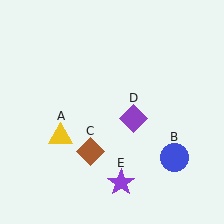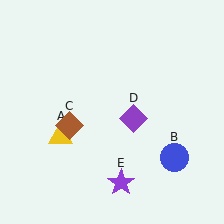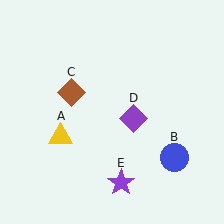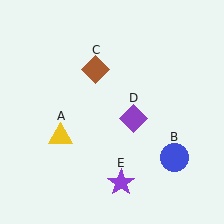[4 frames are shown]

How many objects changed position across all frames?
1 object changed position: brown diamond (object C).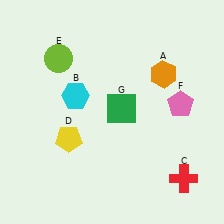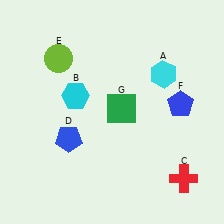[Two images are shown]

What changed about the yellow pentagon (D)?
In Image 1, D is yellow. In Image 2, it changed to blue.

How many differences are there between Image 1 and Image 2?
There are 3 differences between the two images.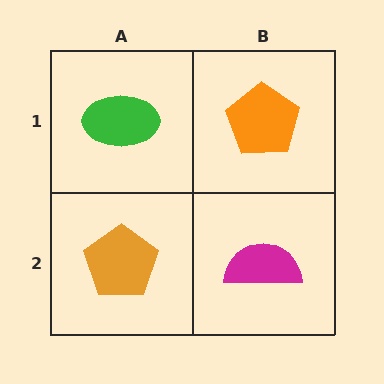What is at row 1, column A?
A green ellipse.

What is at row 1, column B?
An orange pentagon.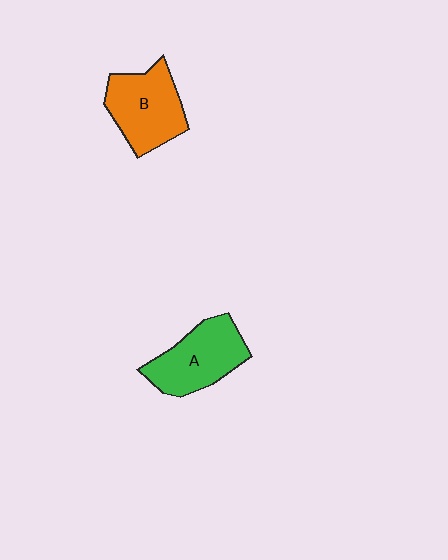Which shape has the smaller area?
Shape A (green).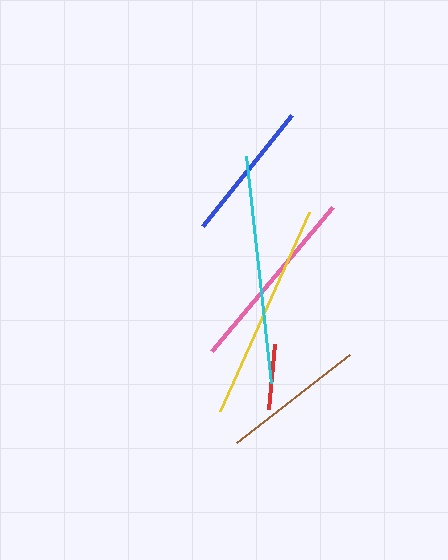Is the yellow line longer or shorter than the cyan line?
The cyan line is longer than the yellow line.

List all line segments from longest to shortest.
From longest to shortest: cyan, yellow, pink, brown, blue, red.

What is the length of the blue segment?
The blue segment is approximately 142 pixels long.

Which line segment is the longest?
The cyan line is the longest at approximately 229 pixels.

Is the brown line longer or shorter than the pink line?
The pink line is longer than the brown line.